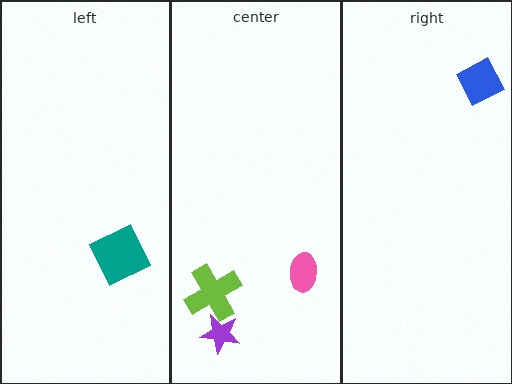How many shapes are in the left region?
1.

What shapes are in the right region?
The blue diamond.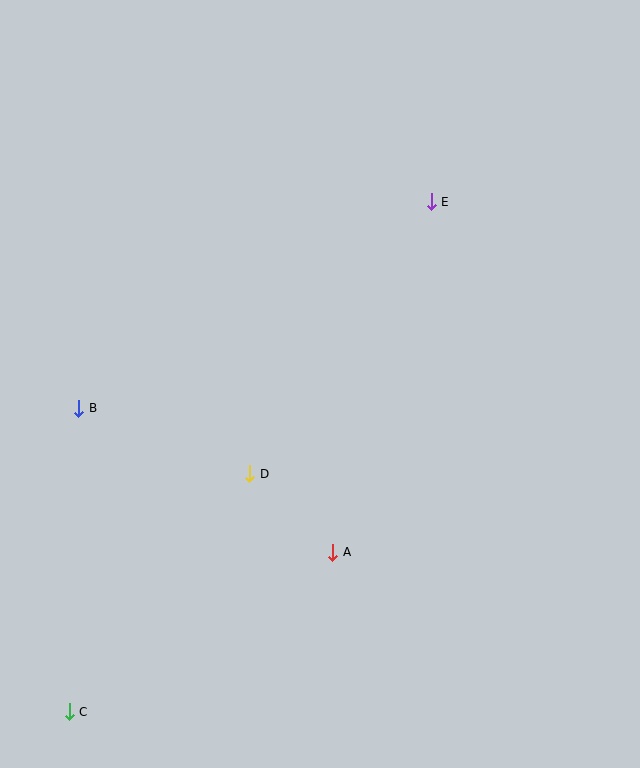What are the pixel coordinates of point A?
Point A is at (333, 552).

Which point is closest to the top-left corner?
Point B is closest to the top-left corner.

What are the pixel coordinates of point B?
Point B is at (79, 409).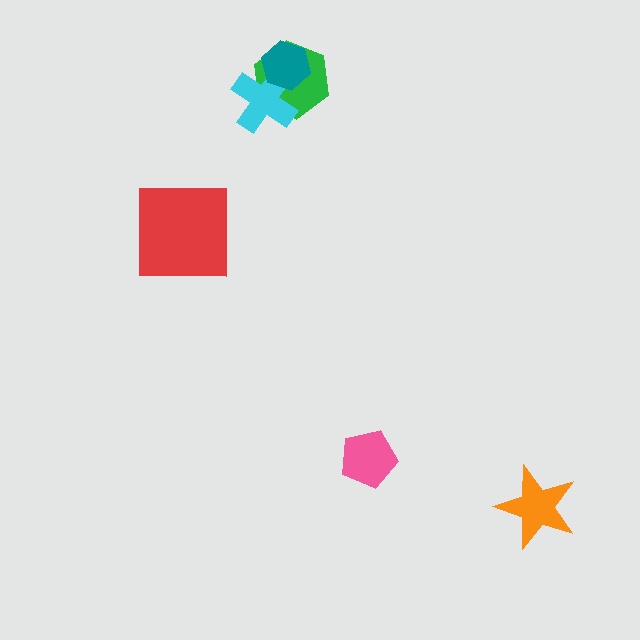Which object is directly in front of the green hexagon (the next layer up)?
The cyan cross is directly in front of the green hexagon.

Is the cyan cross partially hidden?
Yes, it is partially covered by another shape.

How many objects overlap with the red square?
0 objects overlap with the red square.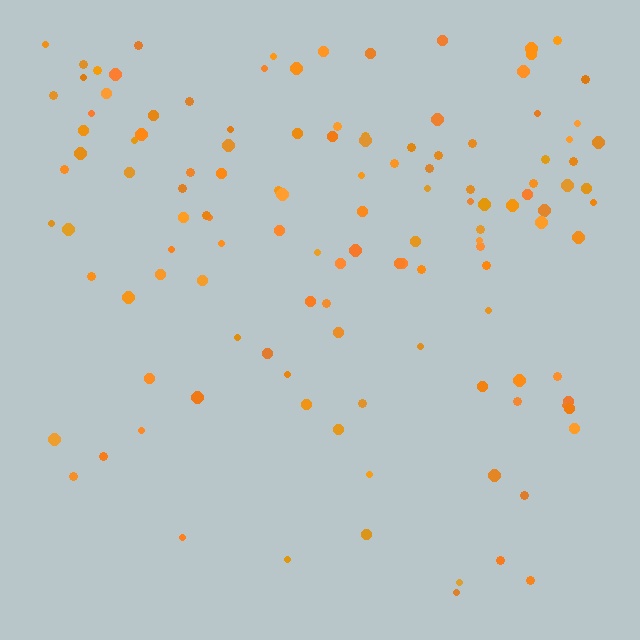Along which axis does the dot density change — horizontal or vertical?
Vertical.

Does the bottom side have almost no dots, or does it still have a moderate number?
Still a moderate number, just noticeably fewer than the top.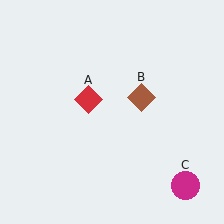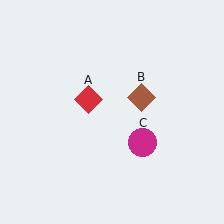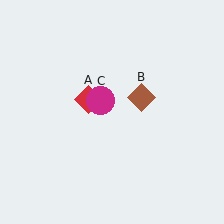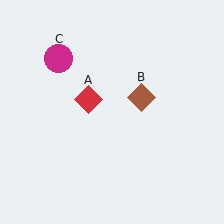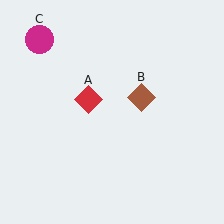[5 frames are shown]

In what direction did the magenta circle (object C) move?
The magenta circle (object C) moved up and to the left.